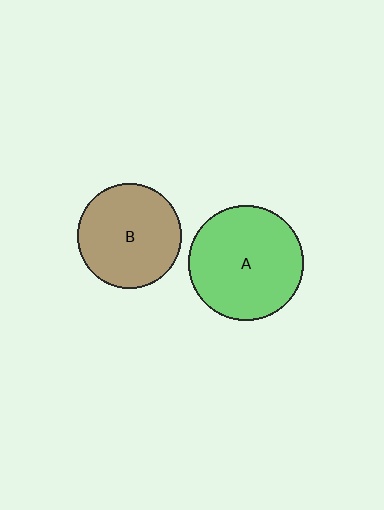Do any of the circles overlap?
No, none of the circles overlap.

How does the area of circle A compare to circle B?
Approximately 1.2 times.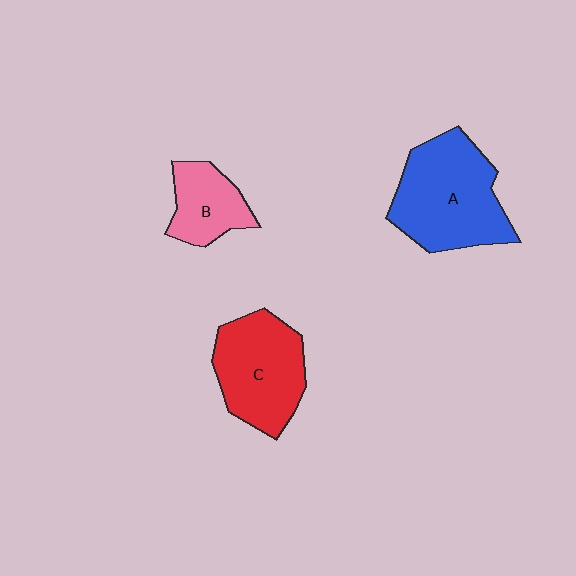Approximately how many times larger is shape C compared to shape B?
Approximately 1.7 times.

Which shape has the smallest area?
Shape B (pink).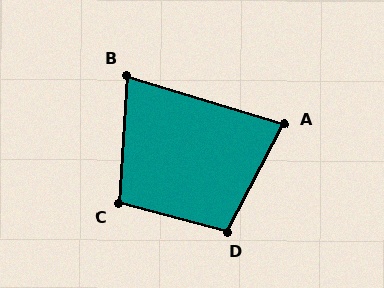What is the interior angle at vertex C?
Approximately 101 degrees (obtuse).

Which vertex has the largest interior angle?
D, at approximately 103 degrees.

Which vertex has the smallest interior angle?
B, at approximately 77 degrees.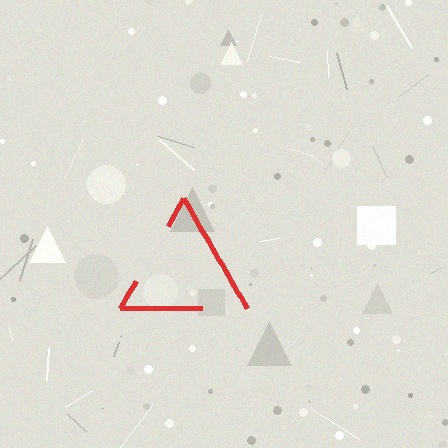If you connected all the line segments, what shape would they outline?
They would outline a triangle.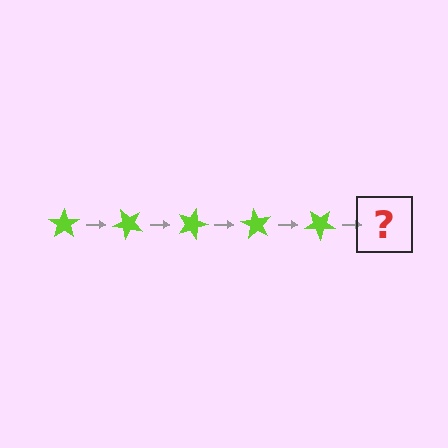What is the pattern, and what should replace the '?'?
The pattern is that the star rotates 45 degrees each step. The '?' should be a lime star rotated 225 degrees.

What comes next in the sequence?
The next element should be a lime star rotated 225 degrees.